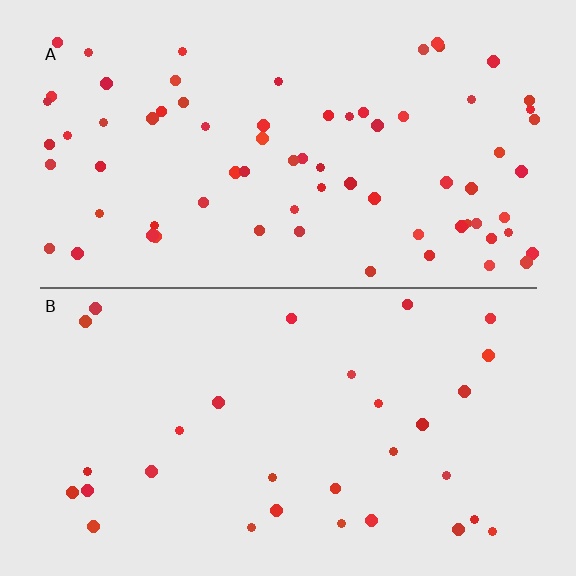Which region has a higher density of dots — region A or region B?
A (the top).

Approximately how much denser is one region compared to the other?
Approximately 2.4× — region A over region B.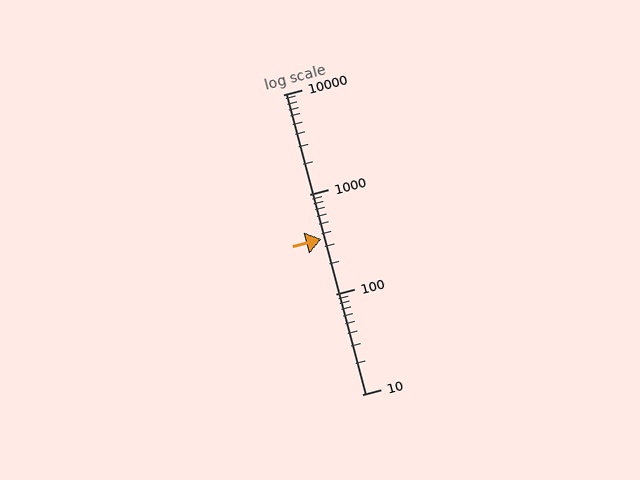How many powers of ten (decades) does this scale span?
The scale spans 3 decades, from 10 to 10000.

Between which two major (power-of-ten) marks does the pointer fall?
The pointer is between 100 and 1000.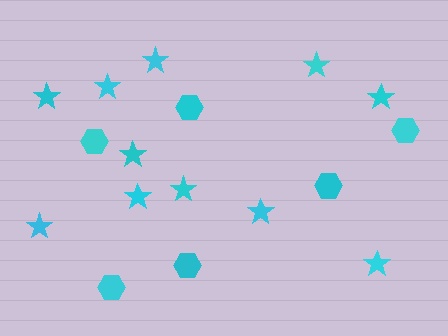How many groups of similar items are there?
There are 2 groups: one group of stars (11) and one group of hexagons (6).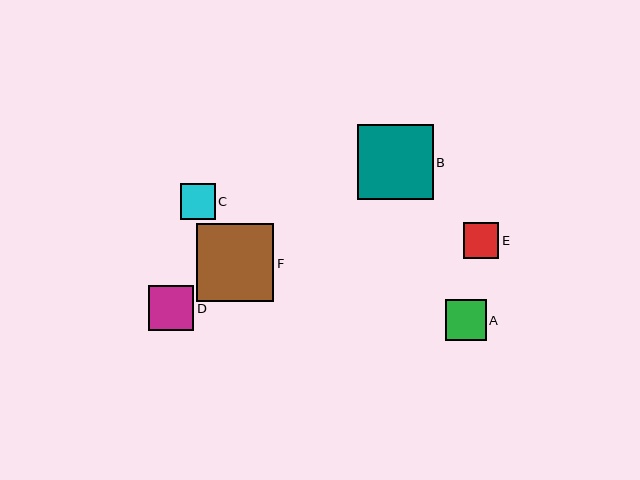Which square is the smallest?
Square C is the smallest with a size of approximately 35 pixels.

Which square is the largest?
Square F is the largest with a size of approximately 78 pixels.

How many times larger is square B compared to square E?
Square B is approximately 2.1 times the size of square E.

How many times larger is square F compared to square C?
Square F is approximately 2.2 times the size of square C.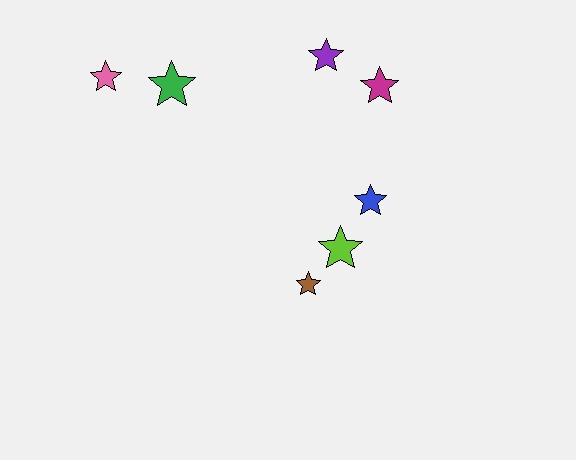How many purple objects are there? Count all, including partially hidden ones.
There is 1 purple object.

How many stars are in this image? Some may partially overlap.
There are 7 stars.